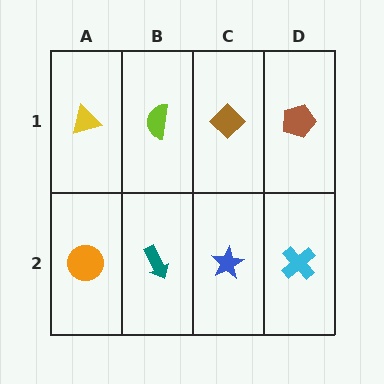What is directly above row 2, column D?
A brown pentagon.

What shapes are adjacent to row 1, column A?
An orange circle (row 2, column A), a lime semicircle (row 1, column B).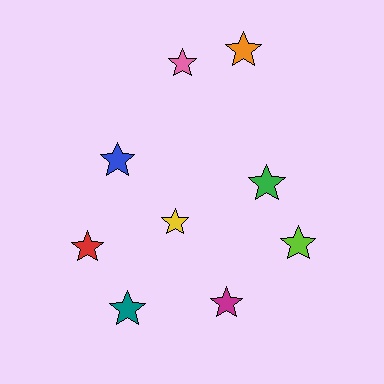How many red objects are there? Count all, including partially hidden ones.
There is 1 red object.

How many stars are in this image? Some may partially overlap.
There are 9 stars.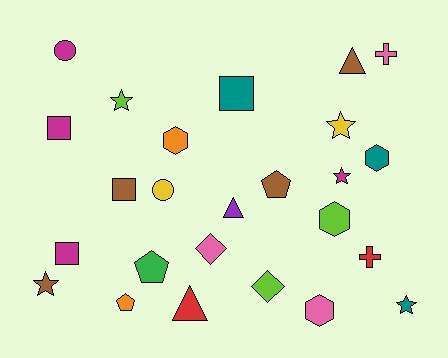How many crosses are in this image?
There are 2 crosses.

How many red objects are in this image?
There are 2 red objects.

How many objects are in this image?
There are 25 objects.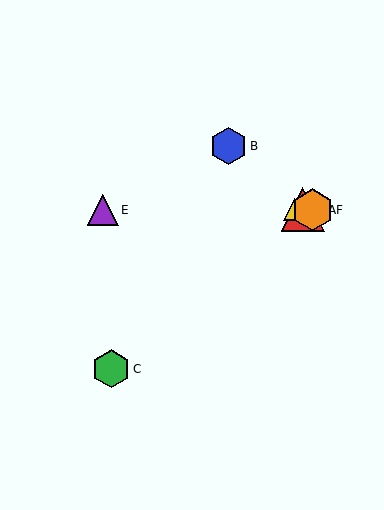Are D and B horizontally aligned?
No, D is at y≈210 and B is at y≈146.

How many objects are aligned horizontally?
4 objects (A, D, E, F) are aligned horizontally.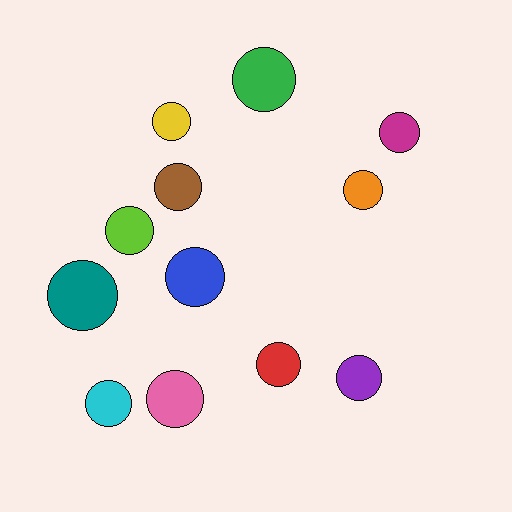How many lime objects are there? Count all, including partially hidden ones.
There is 1 lime object.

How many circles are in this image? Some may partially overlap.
There are 12 circles.